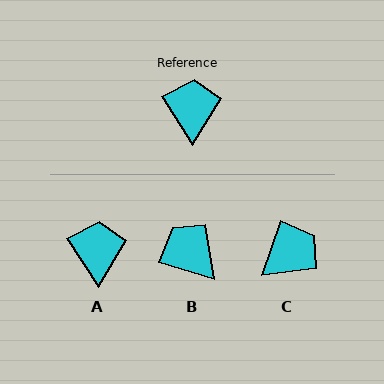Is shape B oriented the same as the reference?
No, it is off by about 41 degrees.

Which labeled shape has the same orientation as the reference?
A.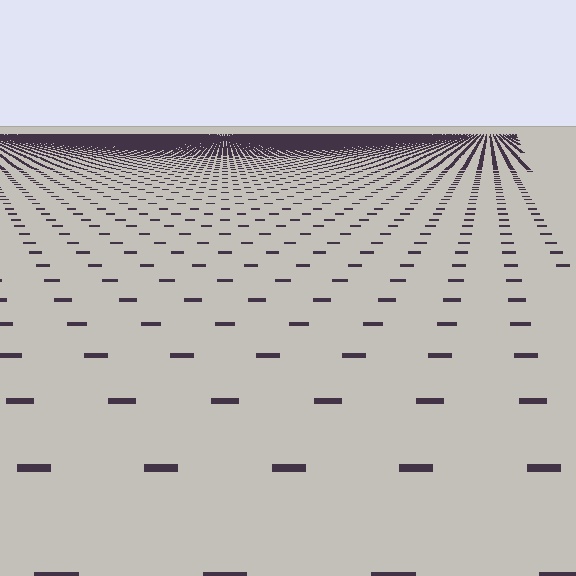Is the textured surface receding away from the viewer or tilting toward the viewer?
The surface is receding away from the viewer. Texture elements get smaller and denser toward the top.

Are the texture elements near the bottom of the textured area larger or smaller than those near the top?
Larger. Near the bottom, elements are closer to the viewer and appear at a bigger on-screen size.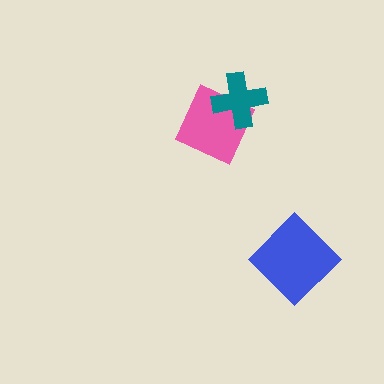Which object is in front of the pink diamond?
The teal cross is in front of the pink diamond.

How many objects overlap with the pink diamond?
1 object overlaps with the pink diamond.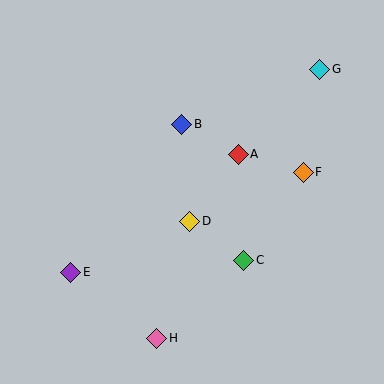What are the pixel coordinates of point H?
Point H is at (157, 338).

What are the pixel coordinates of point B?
Point B is at (182, 124).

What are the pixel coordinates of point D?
Point D is at (190, 221).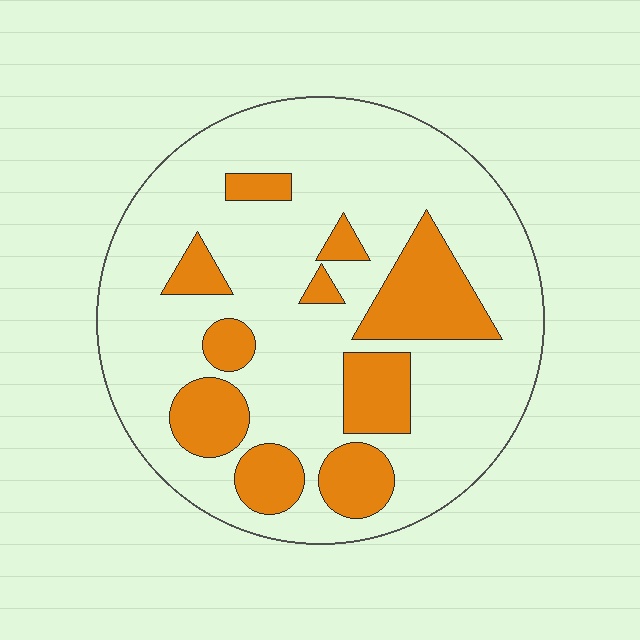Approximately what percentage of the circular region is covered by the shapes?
Approximately 25%.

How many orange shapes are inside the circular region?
10.